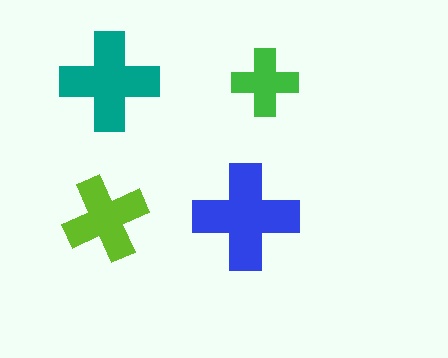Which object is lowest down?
The lime cross is bottommost.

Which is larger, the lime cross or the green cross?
The lime one.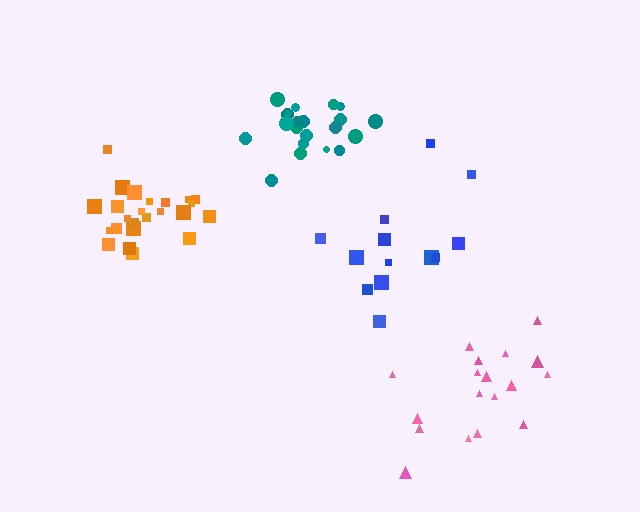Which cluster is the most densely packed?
Teal.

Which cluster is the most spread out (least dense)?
Pink.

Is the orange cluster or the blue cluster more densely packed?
Orange.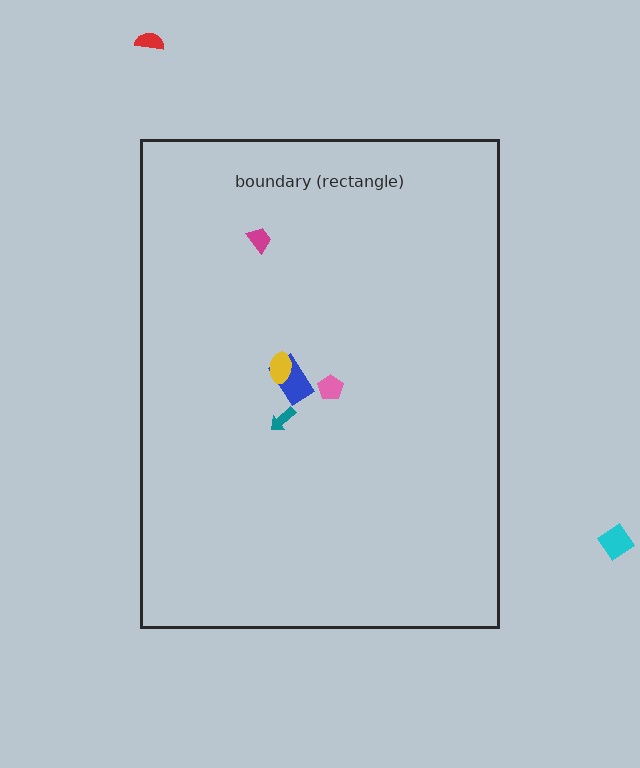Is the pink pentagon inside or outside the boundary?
Inside.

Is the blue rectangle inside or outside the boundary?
Inside.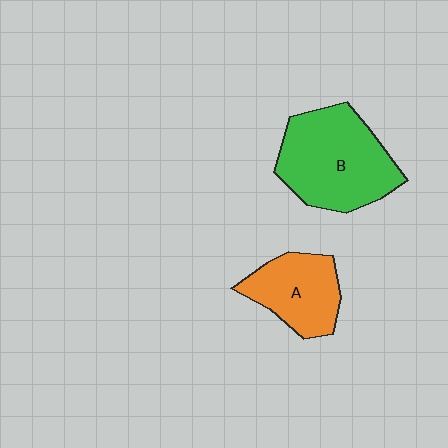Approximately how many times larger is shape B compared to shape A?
Approximately 1.6 times.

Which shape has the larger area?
Shape B (green).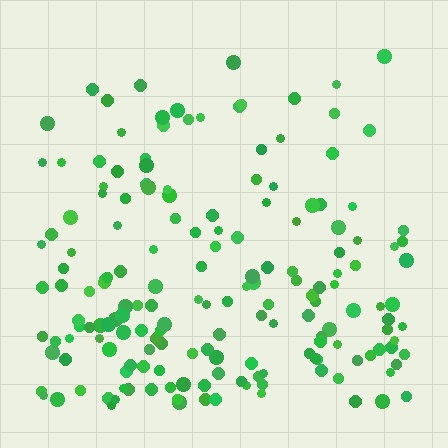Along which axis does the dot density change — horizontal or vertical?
Vertical.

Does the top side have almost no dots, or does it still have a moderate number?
Still a moderate number, just noticeably fewer than the bottom.